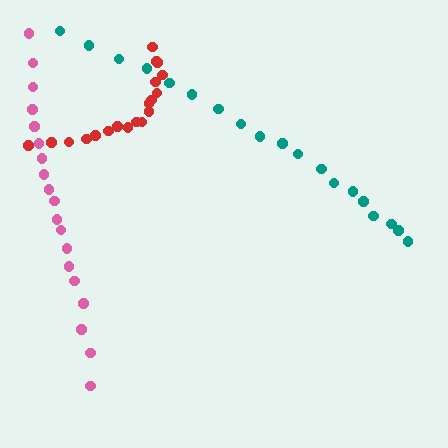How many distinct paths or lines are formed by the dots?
There are 3 distinct paths.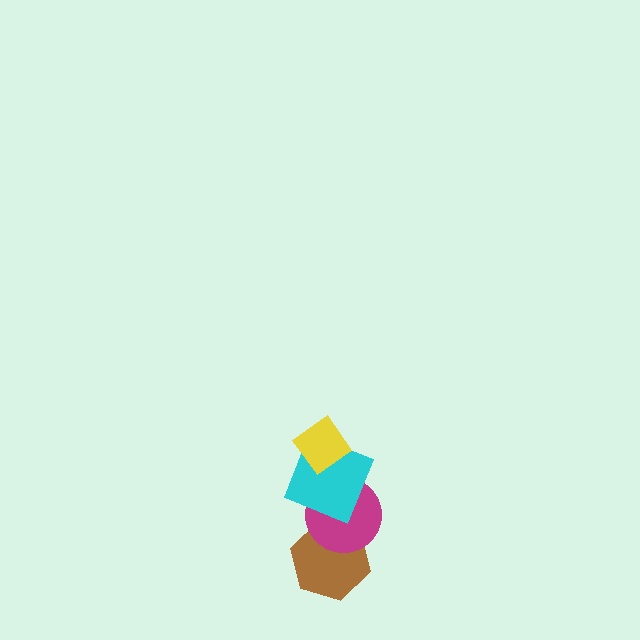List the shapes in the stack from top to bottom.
From top to bottom: the yellow diamond, the cyan square, the magenta circle, the brown hexagon.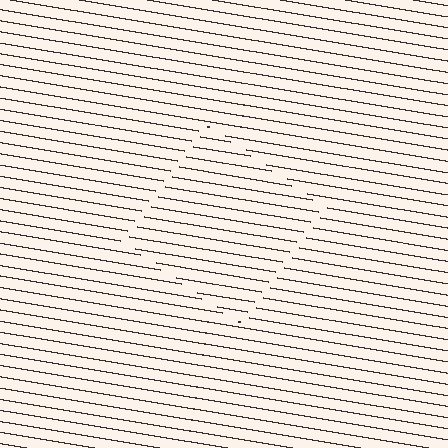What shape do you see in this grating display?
An illusory square. The interior of the shape contains the same grating, shifted by half a period — the contour is defined by the phase discontinuity where line-ends from the inner and outer gratings abut.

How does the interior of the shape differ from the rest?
The interior of the shape contains the same grating, shifted by half a period — the contour is defined by the phase discontinuity where line-ends from the inner and outer gratings abut.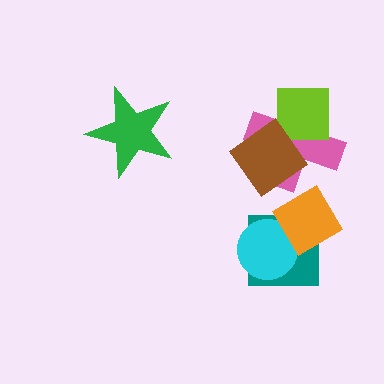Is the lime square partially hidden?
Yes, it is partially covered by another shape.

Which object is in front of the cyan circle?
The orange diamond is in front of the cyan circle.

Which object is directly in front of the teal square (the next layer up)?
The cyan circle is directly in front of the teal square.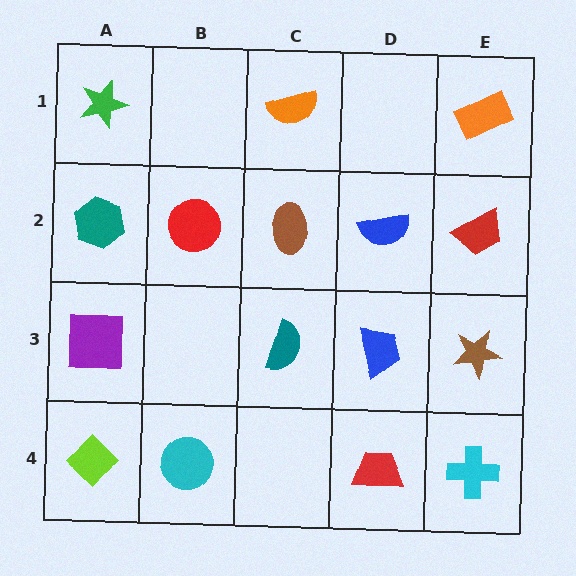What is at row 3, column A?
A purple square.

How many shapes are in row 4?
4 shapes.